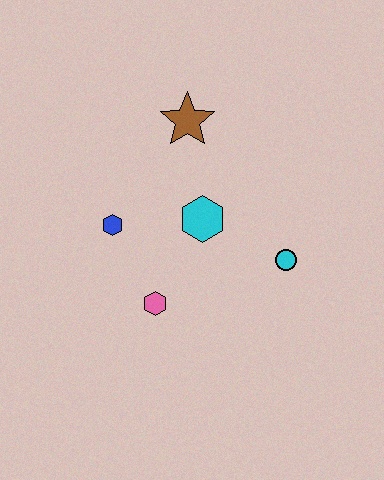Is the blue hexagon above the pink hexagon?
Yes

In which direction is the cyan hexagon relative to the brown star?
The cyan hexagon is below the brown star.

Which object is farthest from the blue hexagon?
The cyan circle is farthest from the blue hexagon.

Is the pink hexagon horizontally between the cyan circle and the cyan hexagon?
No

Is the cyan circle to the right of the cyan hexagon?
Yes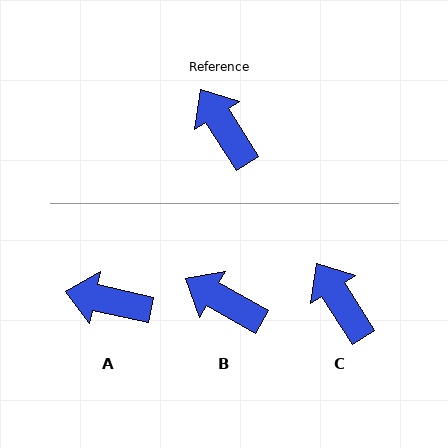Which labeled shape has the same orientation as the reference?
C.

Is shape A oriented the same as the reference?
No, it is off by about 45 degrees.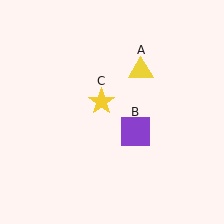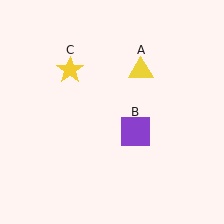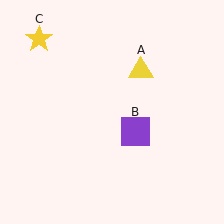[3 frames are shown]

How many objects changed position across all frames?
1 object changed position: yellow star (object C).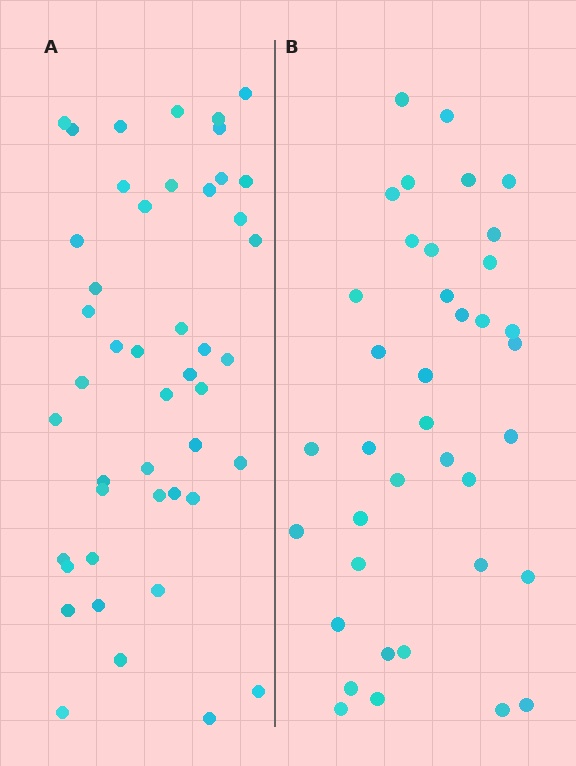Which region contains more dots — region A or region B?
Region A (the left region) has more dots.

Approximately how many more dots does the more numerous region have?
Region A has roughly 8 or so more dots than region B.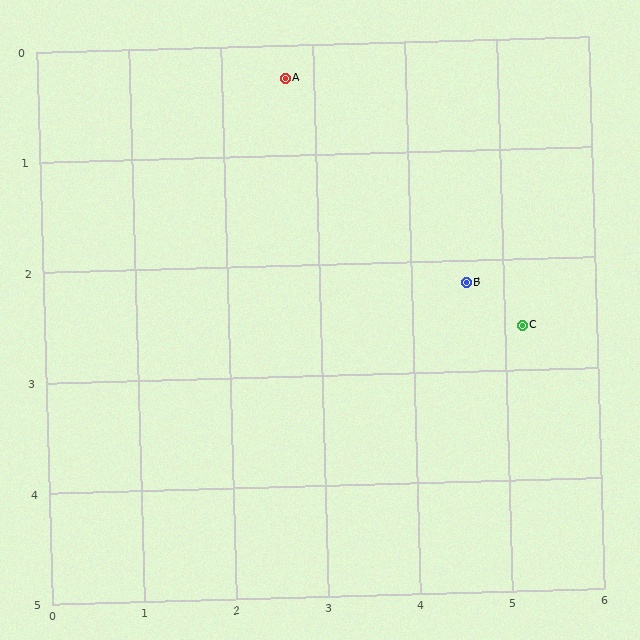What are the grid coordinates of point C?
Point C is at approximately (5.2, 2.6).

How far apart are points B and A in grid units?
Points B and A are about 2.7 grid units apart.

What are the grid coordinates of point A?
Point A is at approximately (2.7, 0.3).